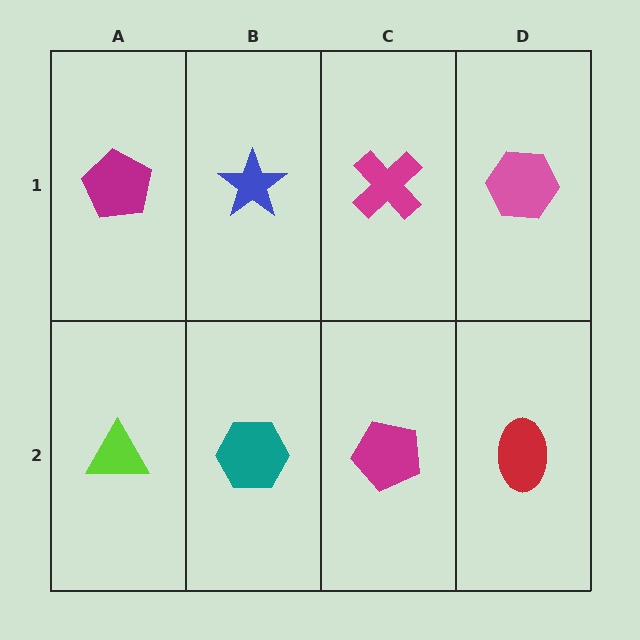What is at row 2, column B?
A teal hexagon.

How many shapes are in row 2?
4 shapes.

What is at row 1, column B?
A blue star.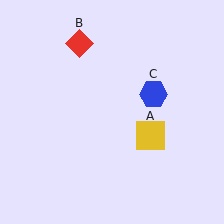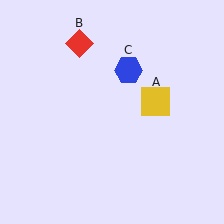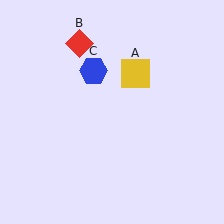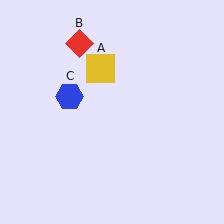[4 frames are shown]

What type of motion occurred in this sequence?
The yellow square (object A), blue hexagon (object C) rotated counterclockwise around the center of the scene.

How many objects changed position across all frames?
2 objects changed position: yellow square (object A), blue hexagon (object C).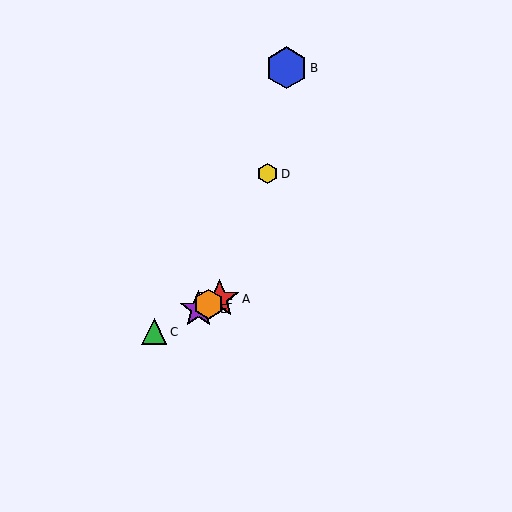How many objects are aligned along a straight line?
4 objects (A, C, E, F) are aligned along a straight line.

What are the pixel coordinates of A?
Object A is at (219, 299).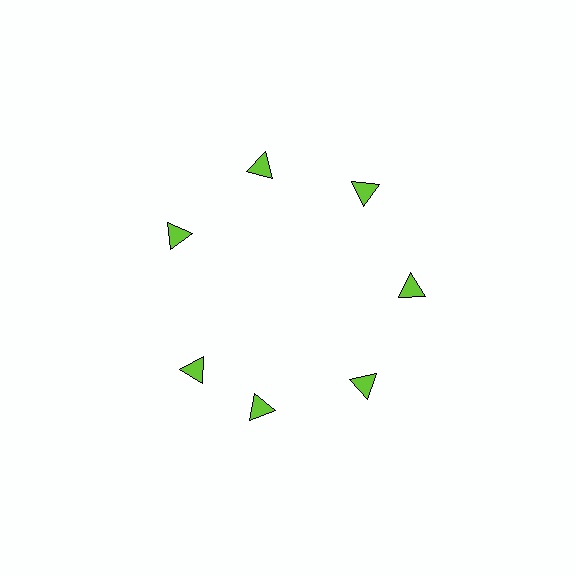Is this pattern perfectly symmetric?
No. The 7 lime triangles are arranged in a ring, but one element near the 8 o'clock position is rotated out of alignment along the ring, breaking the 7-fold rotational symmetry.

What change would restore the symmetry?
The symmetry would be restored by rotating it back into even spacing with its neighbors so that all 7 triangles sit at equal angles and equal distance from the center.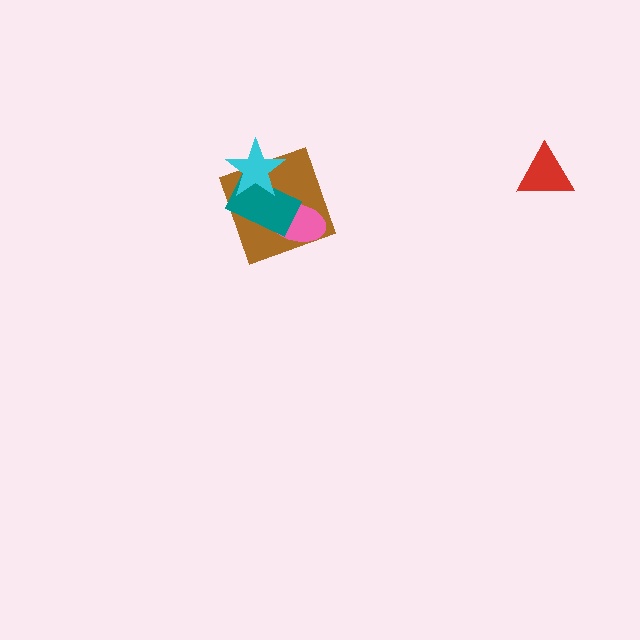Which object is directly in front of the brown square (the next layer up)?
The pink ellipse is directly in front of the brown square.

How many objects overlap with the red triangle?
0 objects overlap with the red triangle.